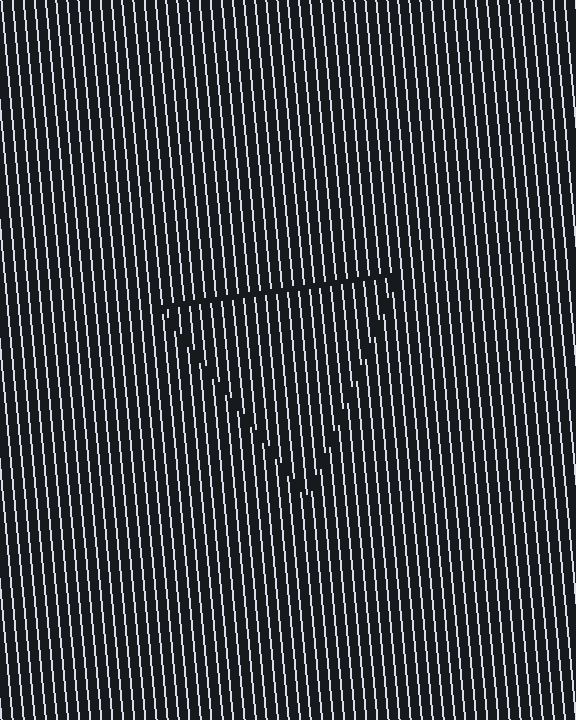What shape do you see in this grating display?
An illusory triangle. The interior of the shape contains the same grating, shifted by half a period — the contour is defined by the phase discontinuity where line-ends from the inner and outer gratings abut.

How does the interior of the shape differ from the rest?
The interior of the shape contains the same grating, shifted by half a period — the contour is defined by the phase discontinuity where line-ends from the inner and outer gratings abut.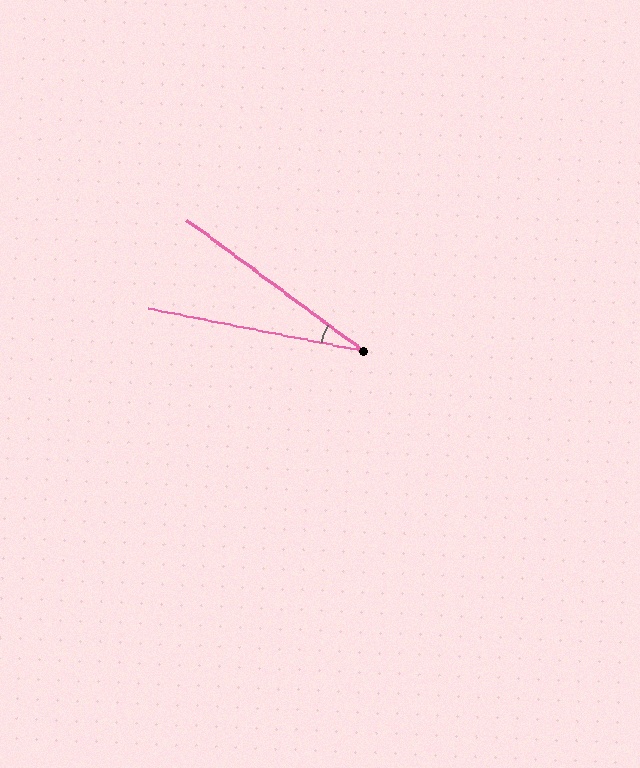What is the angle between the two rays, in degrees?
Approximately 25 degrees.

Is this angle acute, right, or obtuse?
It is acute.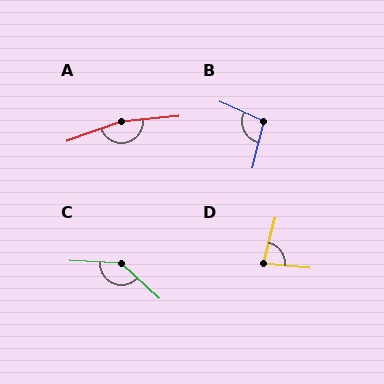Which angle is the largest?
A, at approximately 166 degrees.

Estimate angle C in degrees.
Approximately 141 degrees.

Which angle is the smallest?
D, at approximately 81 degrees.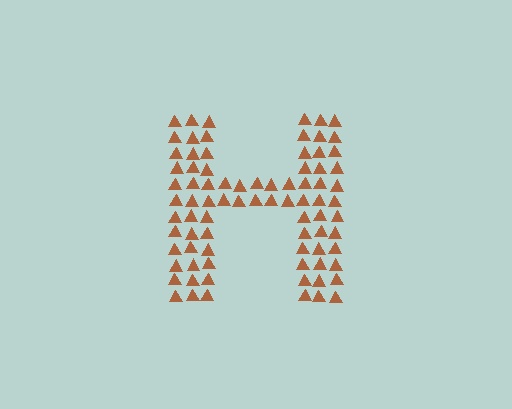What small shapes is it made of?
It is made of small triangles.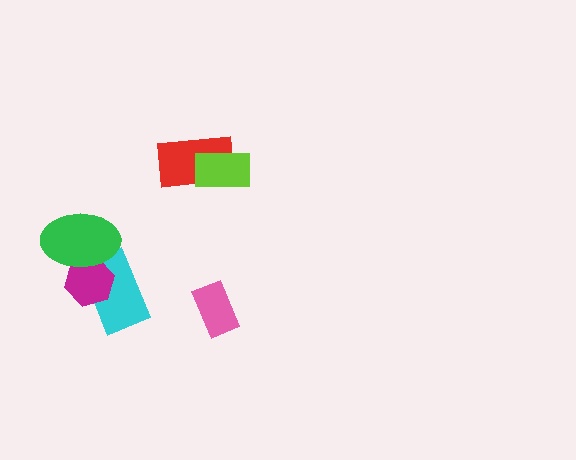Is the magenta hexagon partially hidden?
Yes, it is partially covered by another shape.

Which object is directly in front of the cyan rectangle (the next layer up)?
The magenta hexagon is directly in front of the cyan rectangle.